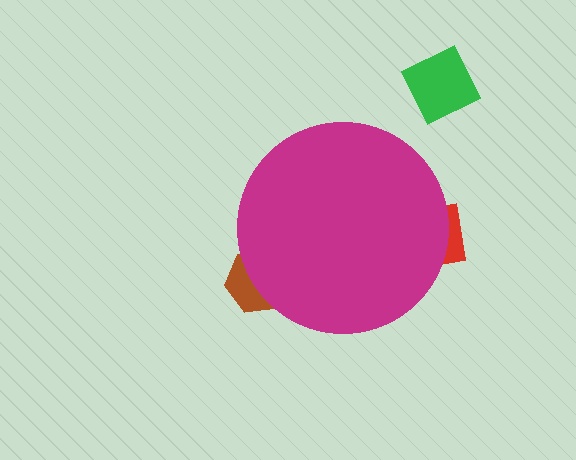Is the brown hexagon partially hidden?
Yes, the brown hexagon is partially hidden behind the magenta circle.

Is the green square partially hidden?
No, the green square is fully visible.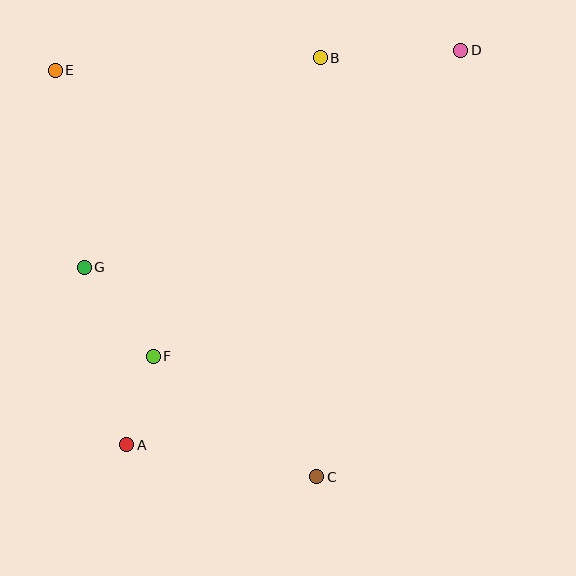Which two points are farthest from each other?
Points A and D are farthest from each other.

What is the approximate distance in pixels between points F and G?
The distance between F and G is approximately 113 pixels.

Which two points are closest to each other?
Points A and F are closest to each other.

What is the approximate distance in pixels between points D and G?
The distance between D and G is approximately 434 pixels.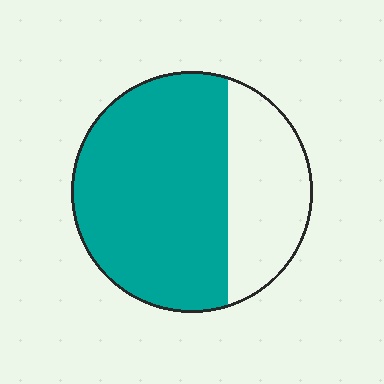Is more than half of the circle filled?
Yes.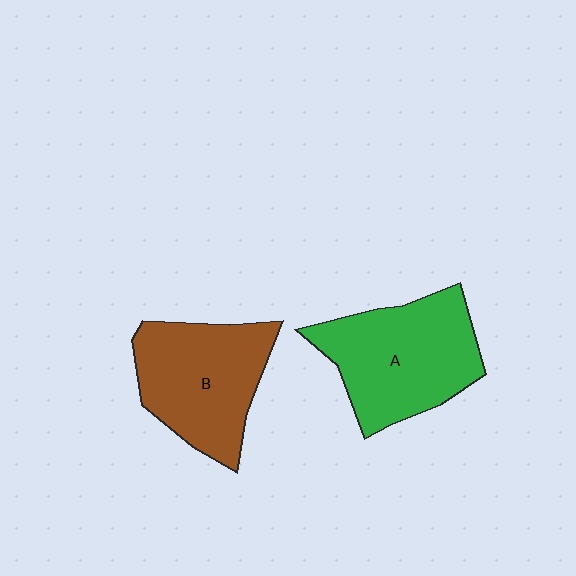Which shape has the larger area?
Shape A (green).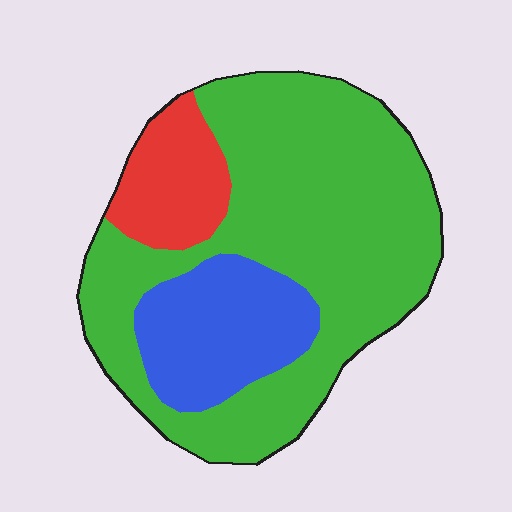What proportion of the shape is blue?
Blue takes up about one fifth (1/5) of the shape.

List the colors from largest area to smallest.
From largest to smallest: green, blue, red.